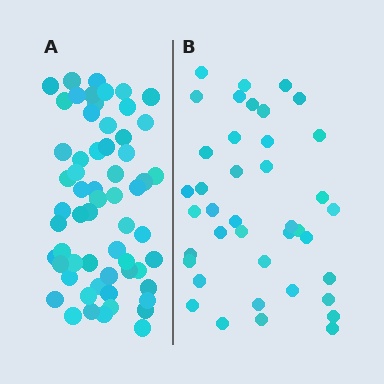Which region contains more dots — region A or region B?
Region A (the left region) has more dots.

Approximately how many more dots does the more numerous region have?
Region A has approximately 20 more dots than region B.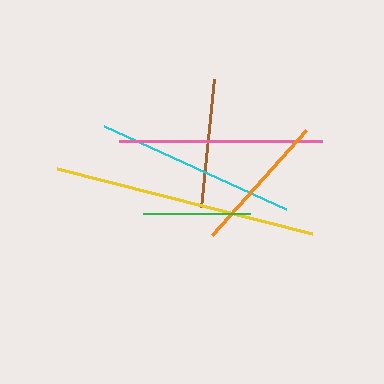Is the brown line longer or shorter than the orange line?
The orange line is longer than the brown line.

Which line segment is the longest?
The yellow line is the longest at approximately 263 pixels.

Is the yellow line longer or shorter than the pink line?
The yellow line is longer than the pink line.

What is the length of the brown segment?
The brown segment is approximately 128 pixels long.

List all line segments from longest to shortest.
From longest to shortest: yellow, pink, cyan, orange, brown, green.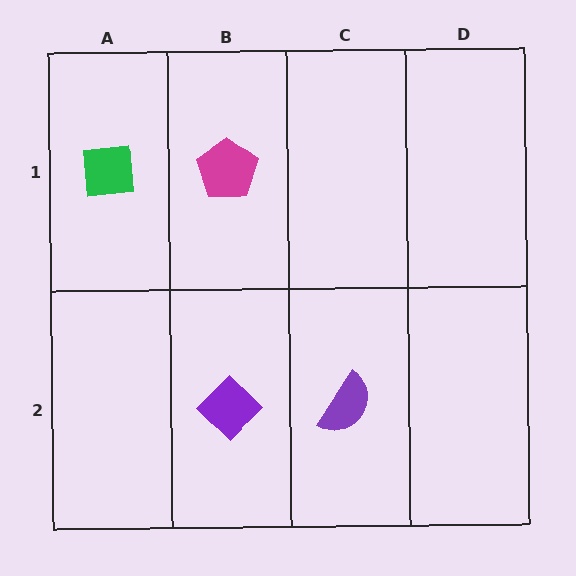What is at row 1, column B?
A magenta pentagon.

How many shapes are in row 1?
2 shapes.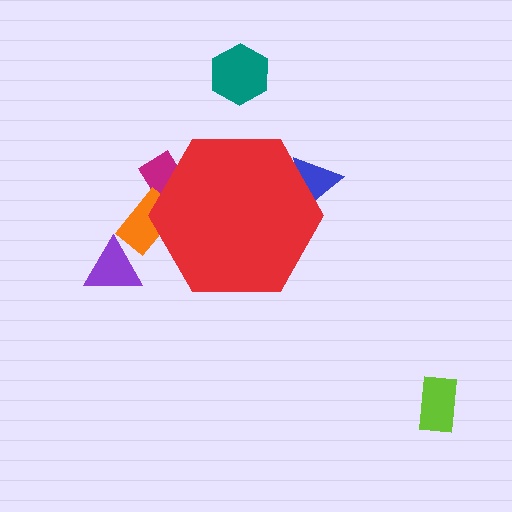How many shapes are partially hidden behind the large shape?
3 shapes are partially hidden.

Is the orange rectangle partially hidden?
Yes, the orange rectangle is partially hidden behind the red hexagon.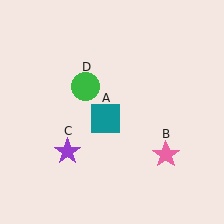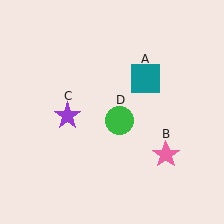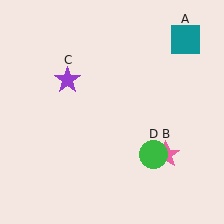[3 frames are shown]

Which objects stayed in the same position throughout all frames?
Pink star (object B) remained stationary.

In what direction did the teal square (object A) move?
The teal square (object A) moved up and to the right.